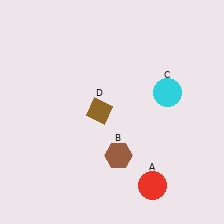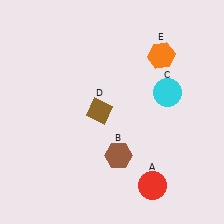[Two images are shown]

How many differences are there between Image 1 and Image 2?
There is 1 difference between the two images.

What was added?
An orange hexagon (E) was added in Image 2.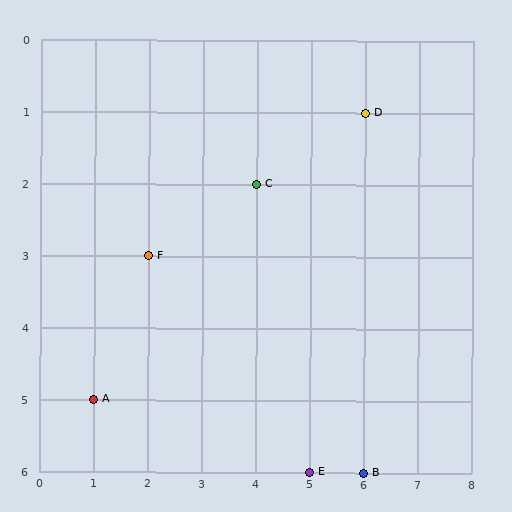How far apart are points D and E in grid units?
Points D and E are 1 column and 5 rows apart (about 5.1 grid units diagonally).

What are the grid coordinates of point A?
Point A is at grid coordinates (1, 5).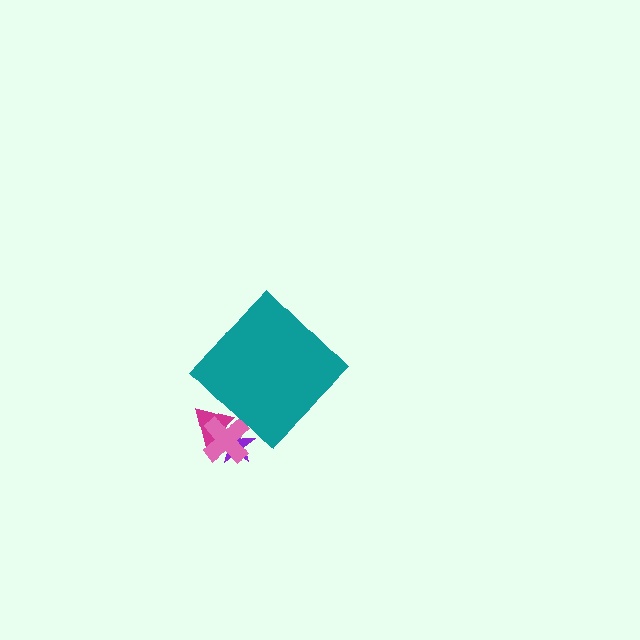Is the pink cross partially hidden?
Yes, the pink cross is partially hidden behind the teal diamond.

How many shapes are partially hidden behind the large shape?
3 shapes are partially hidden.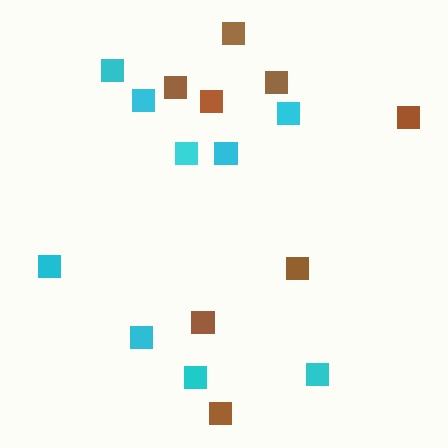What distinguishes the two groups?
There are 2 groups: one group of cyan squares (9) and one group of brown squares (8).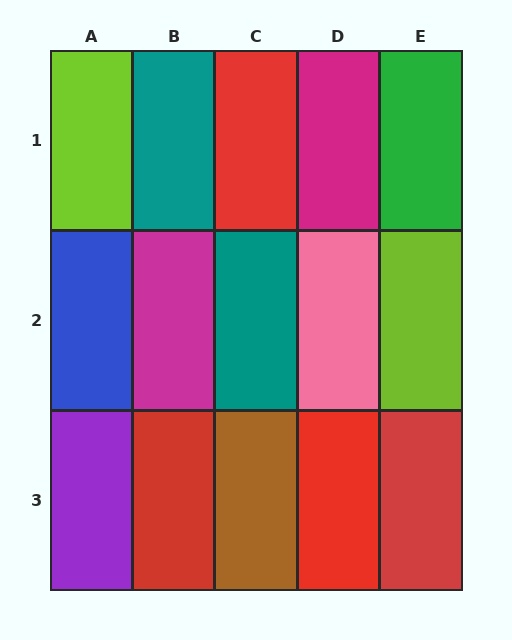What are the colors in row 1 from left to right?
Lime, teal, red, magenta, green.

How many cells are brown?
1 cell is brown.